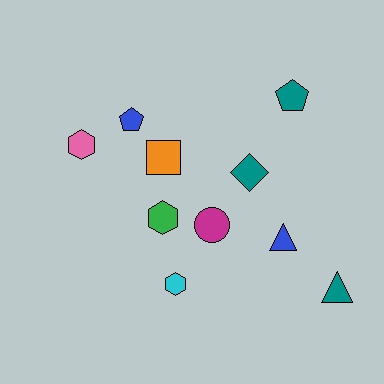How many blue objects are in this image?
There are 2 blue objects.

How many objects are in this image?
There are 10 objects.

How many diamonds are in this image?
There is 1 diamond.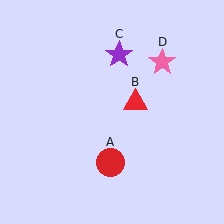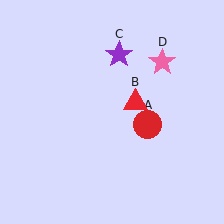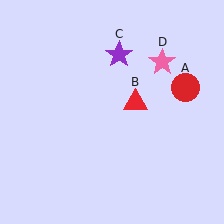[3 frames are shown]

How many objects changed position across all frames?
1 object changed position: red circle (object A).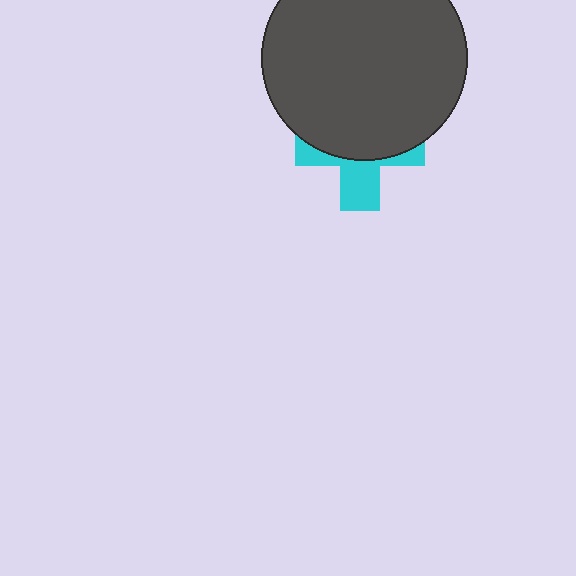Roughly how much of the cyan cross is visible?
A small part of it is visible (roughly 38%).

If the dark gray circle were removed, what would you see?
You would see the complete cyan cross.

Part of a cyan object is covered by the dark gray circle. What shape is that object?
It is a cross.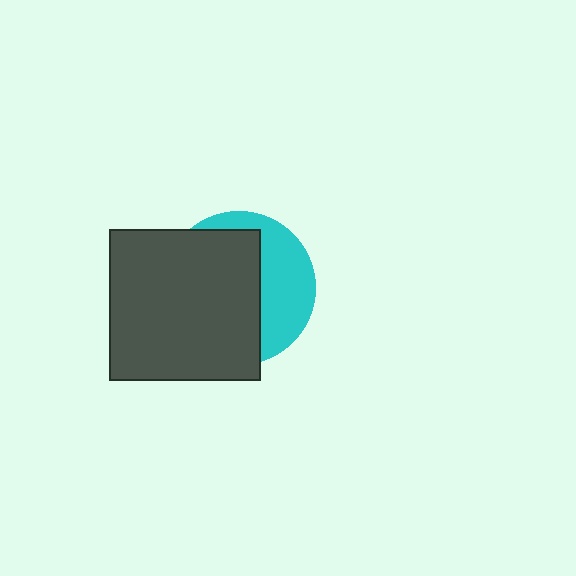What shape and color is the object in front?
The object in front is a dark gray square.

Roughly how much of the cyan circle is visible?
A small part of it is visible (roughly 37%).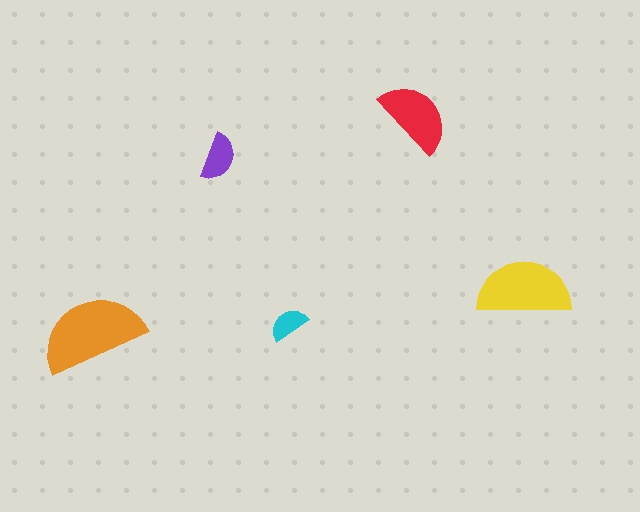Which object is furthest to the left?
The orange semicircle is leftmost.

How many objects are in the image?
There are 5 objects in the image.